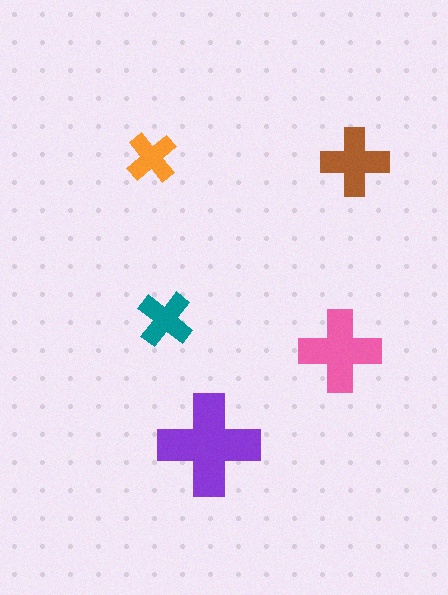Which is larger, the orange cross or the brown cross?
The brown one.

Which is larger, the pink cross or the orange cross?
The pink one.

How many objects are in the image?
There are 5 objects in the image.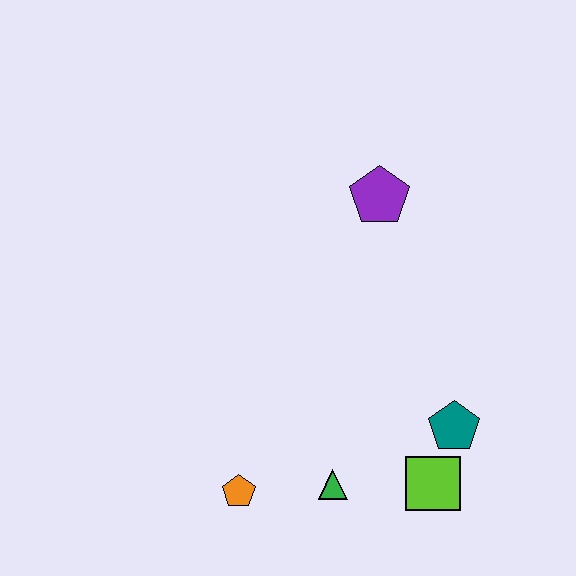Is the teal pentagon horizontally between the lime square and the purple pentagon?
No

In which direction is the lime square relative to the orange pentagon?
The lime square is to the right of the orange pentagon.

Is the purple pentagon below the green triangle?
No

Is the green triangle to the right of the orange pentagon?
Yes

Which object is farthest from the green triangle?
The purple pentagon is farthest from the green triangle.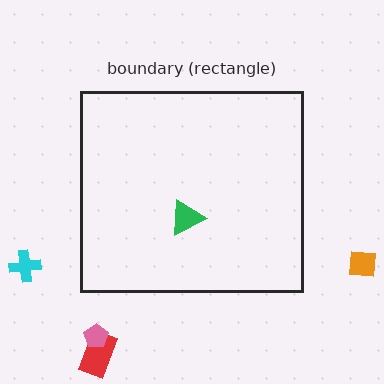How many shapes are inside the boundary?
1 inside, 4 outside.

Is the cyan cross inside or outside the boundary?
Outside.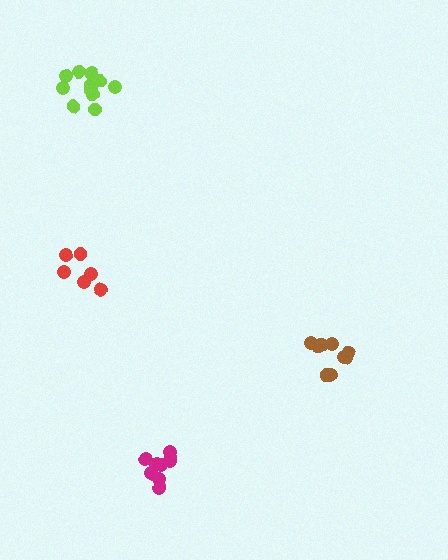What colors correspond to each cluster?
The clusters are colored: red, magenta, brown, lime.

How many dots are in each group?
Group 1: 6 dots, Group 2: 10 dots, Group 3: 9 dots, Group 4: 12 dots (37 total).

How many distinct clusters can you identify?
There are 4 distinct clusters.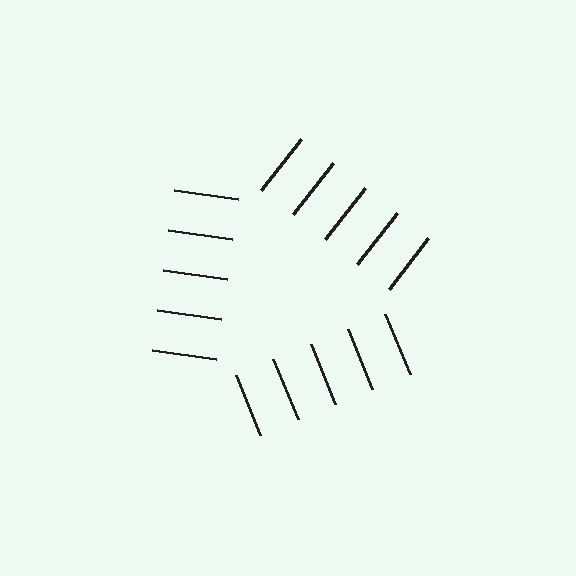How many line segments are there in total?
15 — 5 along each of the 3 edges.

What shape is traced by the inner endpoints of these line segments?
An illusory triangle — the line segments terminate on its edges but no continuous stroke is drawn.